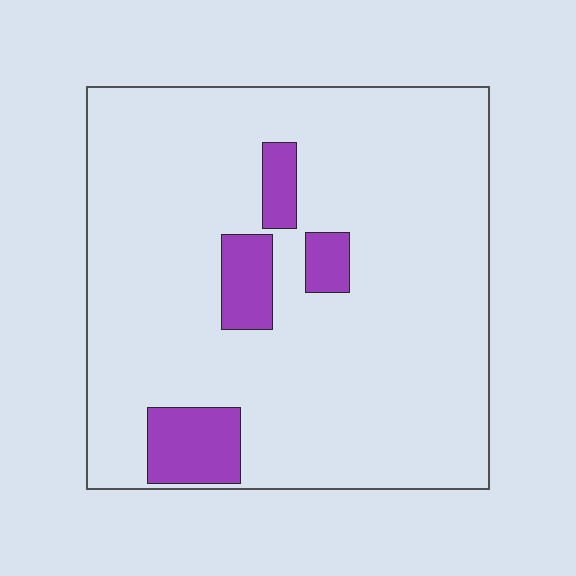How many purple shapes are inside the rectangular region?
4.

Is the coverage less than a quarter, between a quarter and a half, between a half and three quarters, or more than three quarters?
Less than a quarter.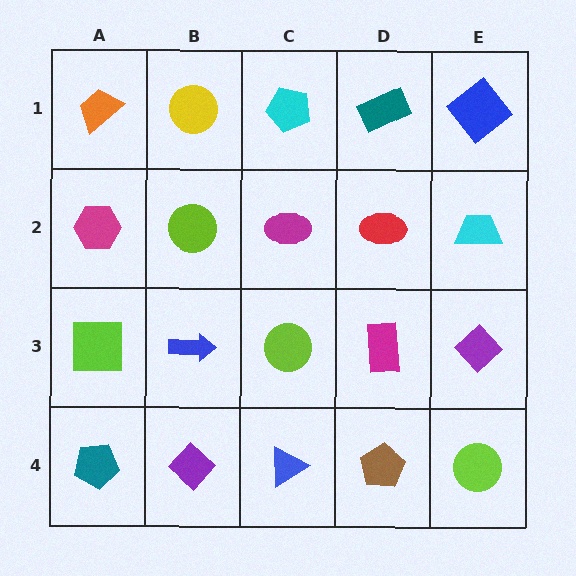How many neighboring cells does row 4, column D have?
3.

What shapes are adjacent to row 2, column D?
A teal rectangle (row 1, column D), a magenta rectangle (row 3, column D), a magenta ellipse (row 2, column C), a cyan trapezoid (row 2, column E).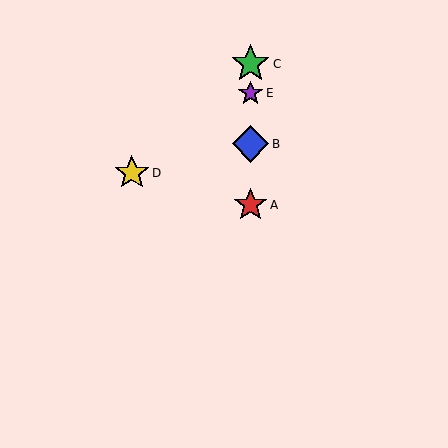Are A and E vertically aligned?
Yes, both are at x≈250.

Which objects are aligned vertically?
Objects A, B, C, E are aligned vertically.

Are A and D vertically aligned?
No, A is at x≈250 and D is at x≈132.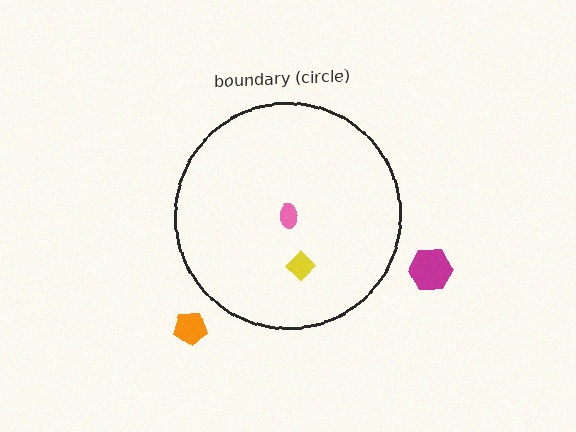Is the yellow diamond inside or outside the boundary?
Inside.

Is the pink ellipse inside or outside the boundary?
Inside.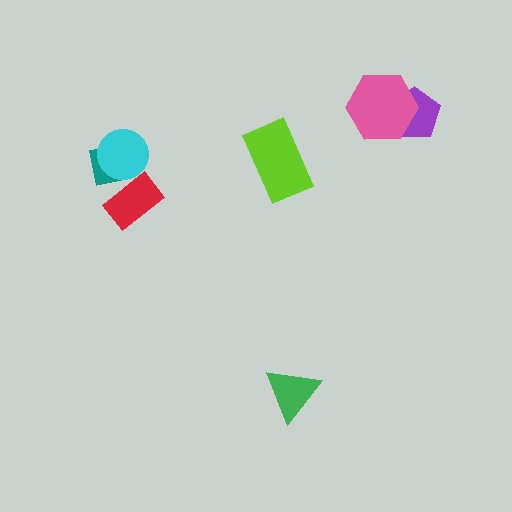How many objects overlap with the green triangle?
0 objects overlap with the green triangle.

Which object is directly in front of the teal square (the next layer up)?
The cyan circle is directly in front of the teal square.